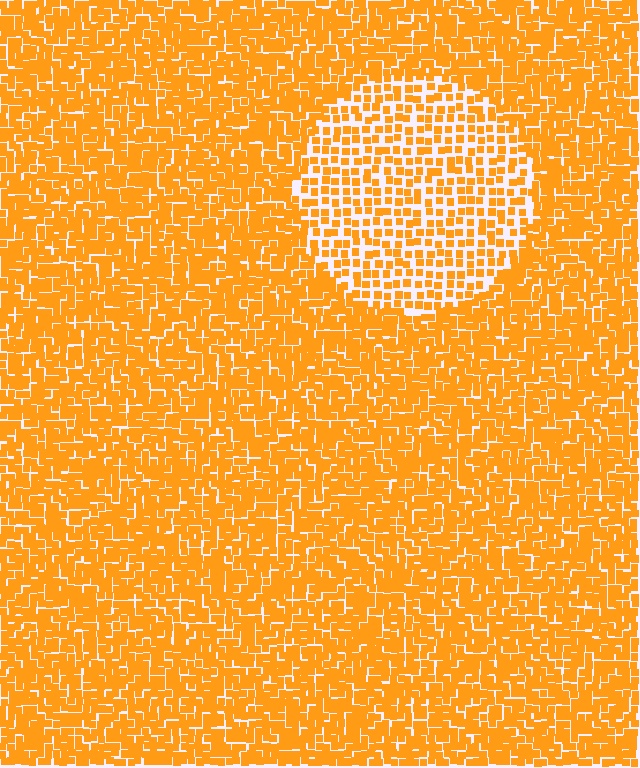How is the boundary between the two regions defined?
The boundary is defined by a change in element density (approximately 1.9x ratio). All elements are the same color, size, and shape.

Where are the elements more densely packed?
The elements are more densely packed outside the circle boundary.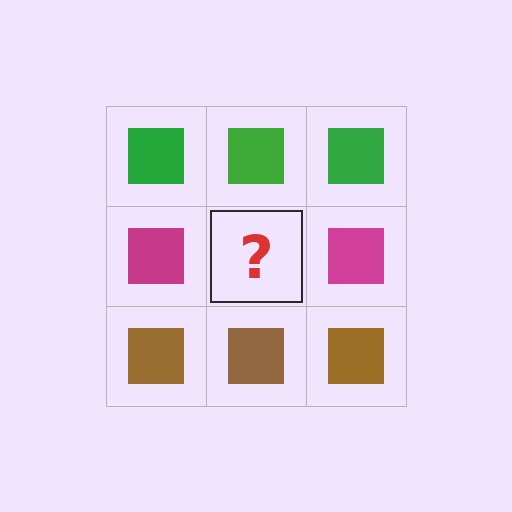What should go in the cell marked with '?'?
The missing cell should contain a magenta square.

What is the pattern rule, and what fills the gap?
The rule is that each row has a consistent color. The gap should be filled with a magenta square.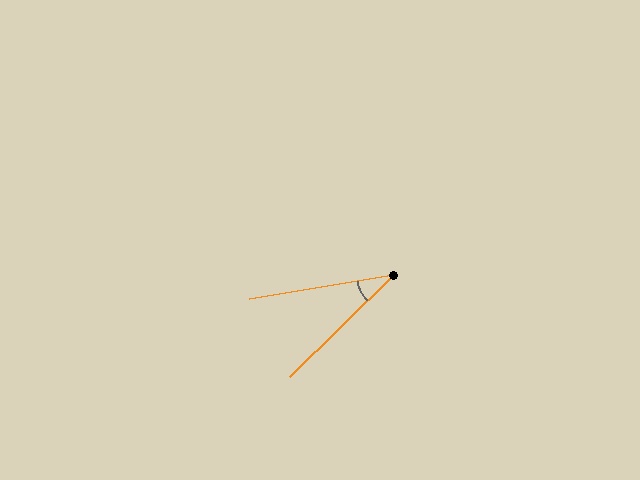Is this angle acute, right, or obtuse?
It is acute.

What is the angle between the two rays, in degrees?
Approximately 35 degrees.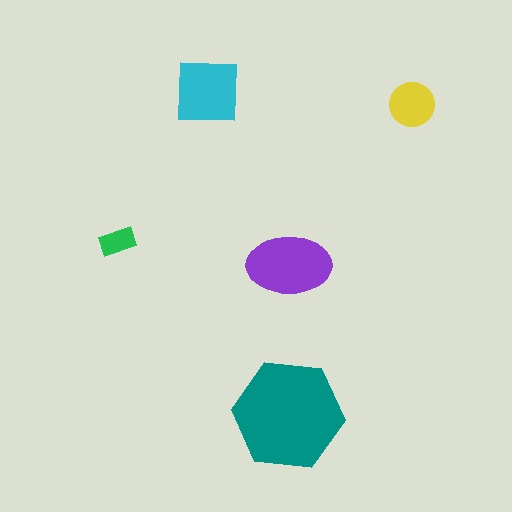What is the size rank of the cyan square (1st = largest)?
3rd.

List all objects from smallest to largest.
The green rectangle, the yellow circle, the cyan square, the purple ellipse, the teal hexagon.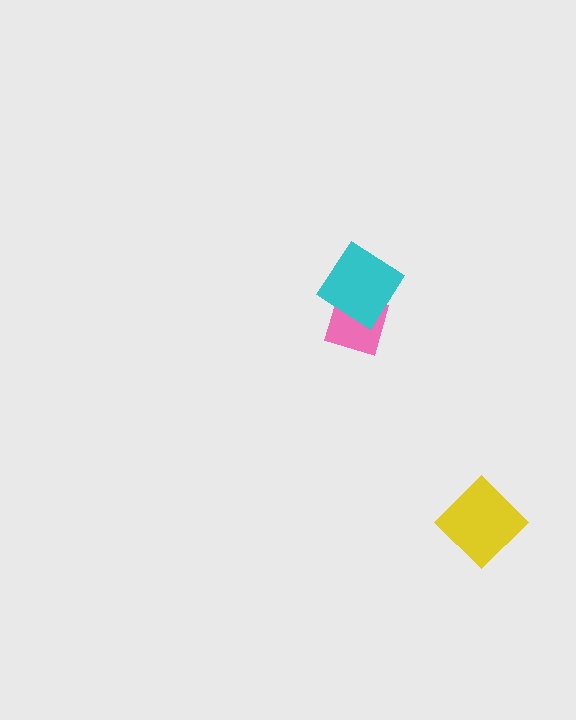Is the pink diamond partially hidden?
Yes, it is partially covered by another shape.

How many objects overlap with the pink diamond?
1 object overlaps with the pink diamond.